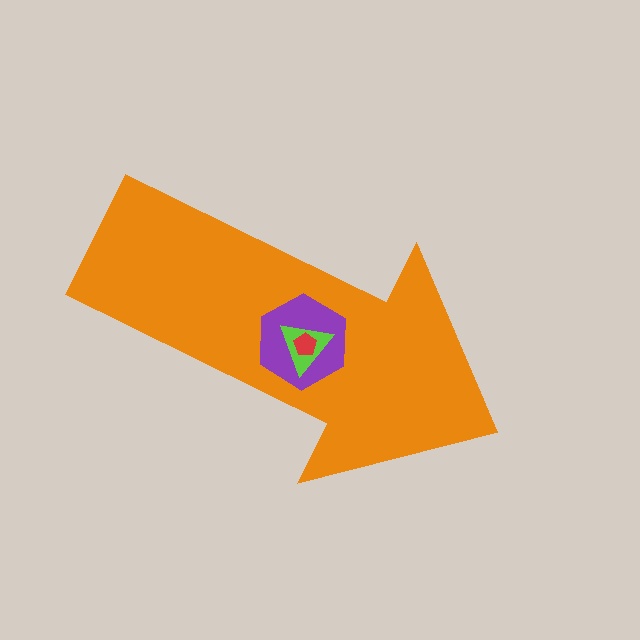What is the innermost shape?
The red pentagon.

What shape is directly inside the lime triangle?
The red pentagon.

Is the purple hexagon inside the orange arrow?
Yes.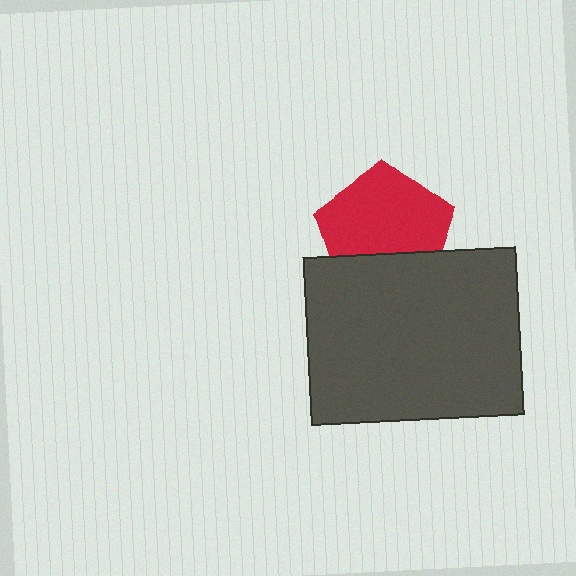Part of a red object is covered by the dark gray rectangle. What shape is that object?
It is a pentagon.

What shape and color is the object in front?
The object in front is a dark gray rectangle.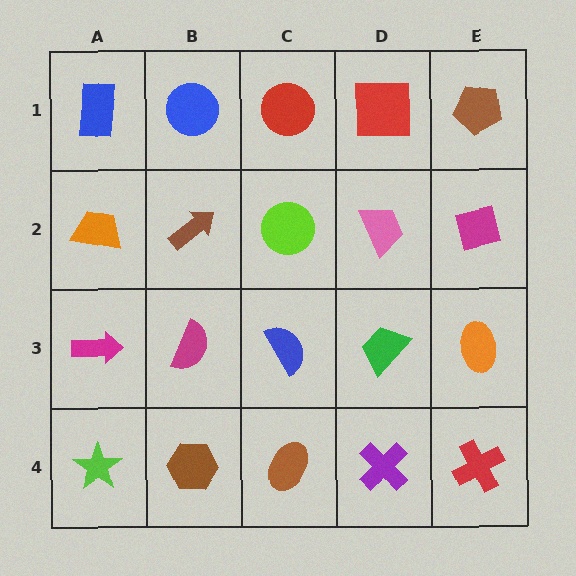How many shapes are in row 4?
5 shapes.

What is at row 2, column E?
A magenta square.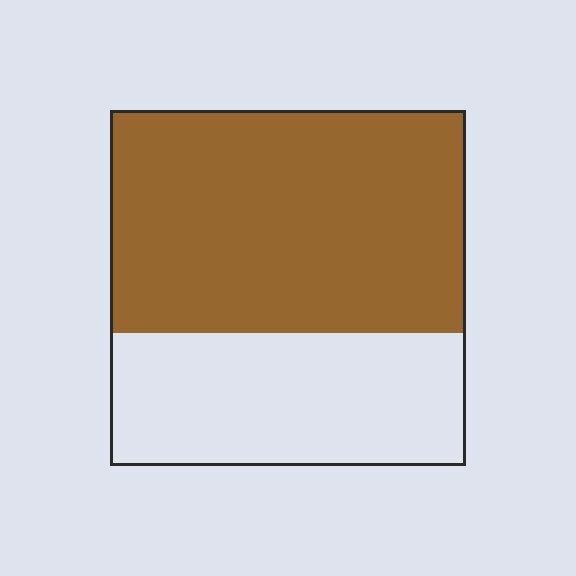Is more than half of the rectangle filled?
Yes.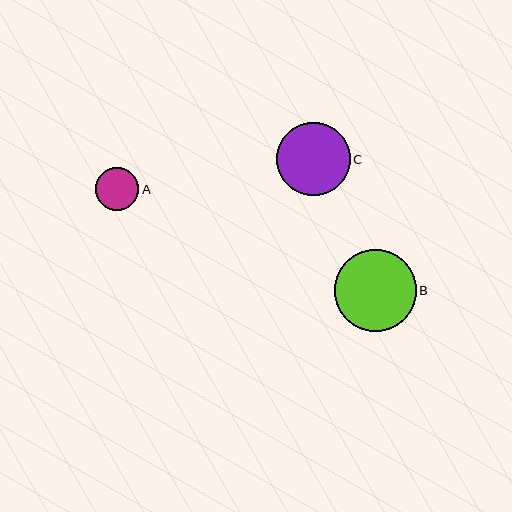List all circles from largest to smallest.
From largest to smallest: B, C, A.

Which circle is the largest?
Circle B is the largest with a size of approximately 82 pixels.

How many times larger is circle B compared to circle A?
Circle B is approximately 1.9 times the size of circle A.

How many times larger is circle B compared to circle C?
Circle B is approximately 1.1 times the size of circle C.